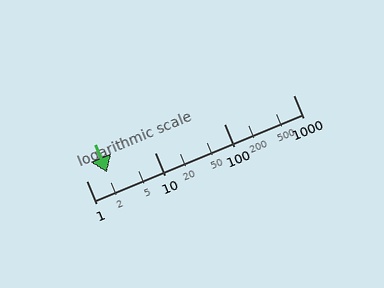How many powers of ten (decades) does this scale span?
The scale spans 3 decades, from 1 to 1000.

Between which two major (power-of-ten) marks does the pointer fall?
The pointer is between 1 and 10.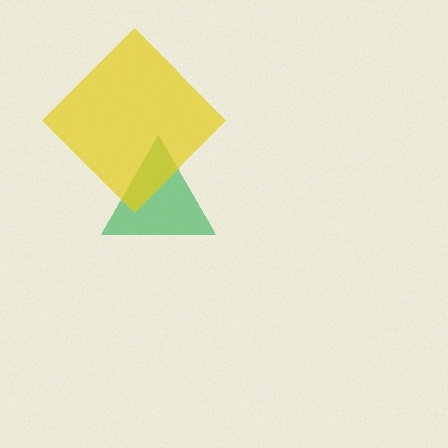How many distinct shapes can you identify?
There are 2 distinct shapes: a green triangle, a yellow diamond.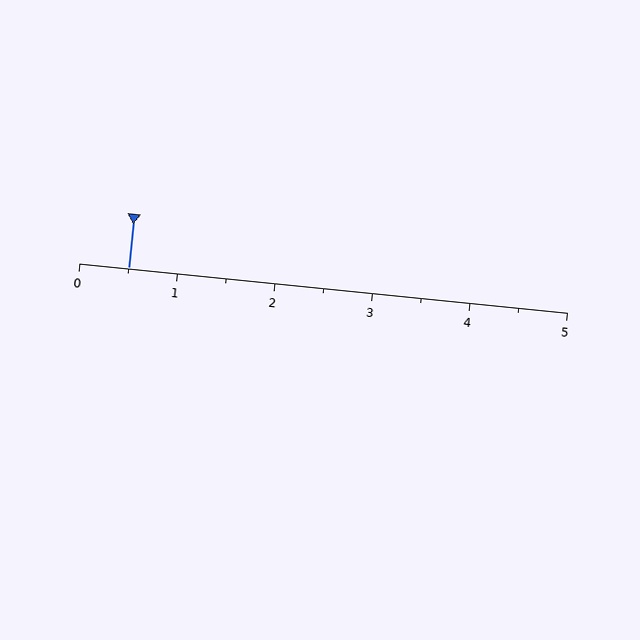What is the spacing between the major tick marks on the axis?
The major ticks are spaced 1 apart.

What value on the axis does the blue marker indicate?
The marker indicates approximately 0.5.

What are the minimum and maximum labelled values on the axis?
The axis runs from 0 to 5.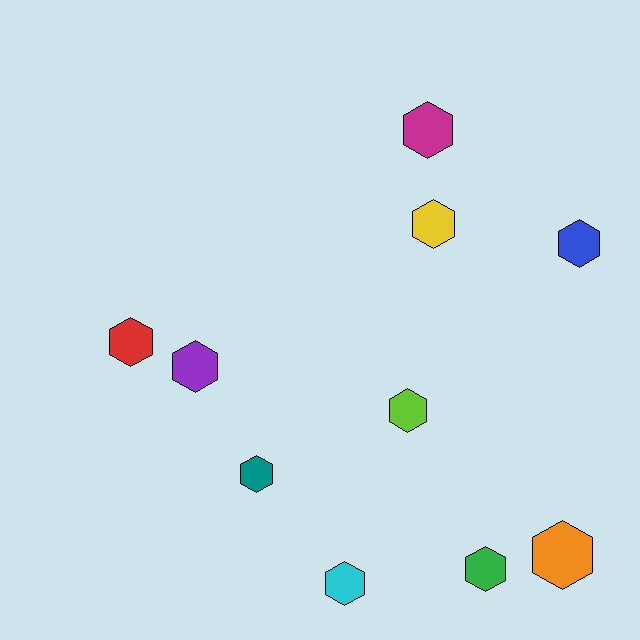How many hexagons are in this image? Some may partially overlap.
There are 10 hexagons.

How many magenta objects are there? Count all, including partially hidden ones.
There is 1 magenta object.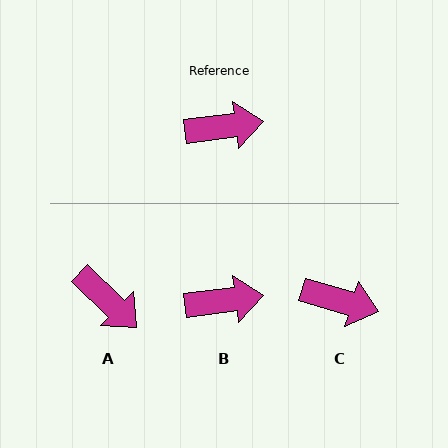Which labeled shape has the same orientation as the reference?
B.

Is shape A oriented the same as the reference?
No, it is off by about 51 degrees.